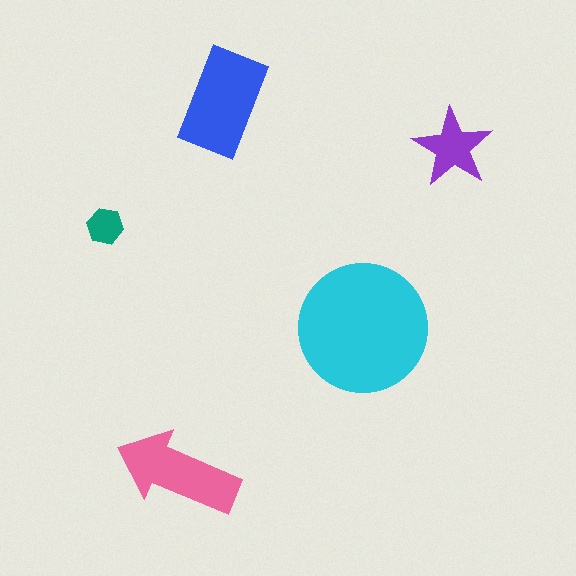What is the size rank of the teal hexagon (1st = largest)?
5th.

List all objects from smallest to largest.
The teal hexagon, the purple star, the pink arrow, the blue rectangle, the cyan circle.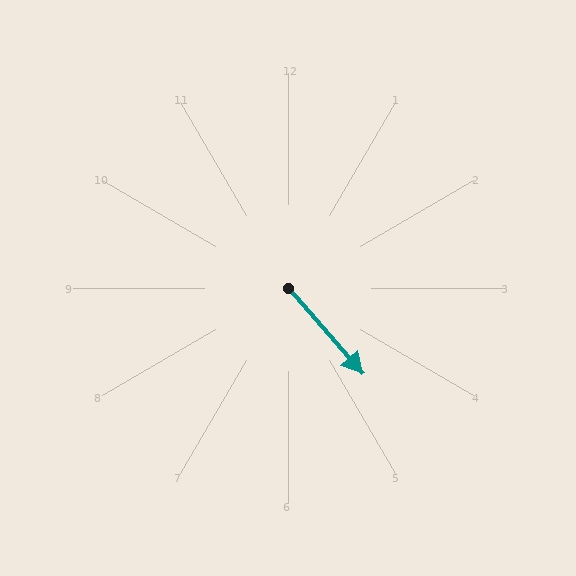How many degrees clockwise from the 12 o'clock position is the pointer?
Approximately 139 degrees.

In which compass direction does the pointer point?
Southeast.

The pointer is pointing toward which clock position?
Roughly 5 o'clock.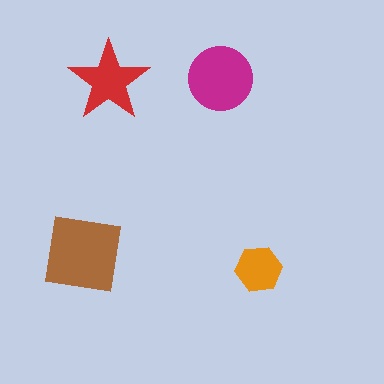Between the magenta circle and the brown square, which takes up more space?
The brown square.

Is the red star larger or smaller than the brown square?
Smaller.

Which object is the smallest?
The orange hexagon.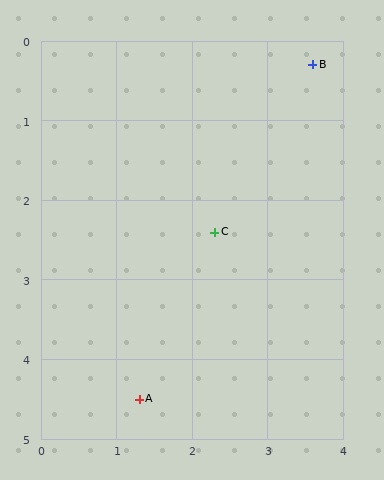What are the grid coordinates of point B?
Point B is at approximately (3.6, 0.3).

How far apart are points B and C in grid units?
Points B and C are about 2.5 grid units apart.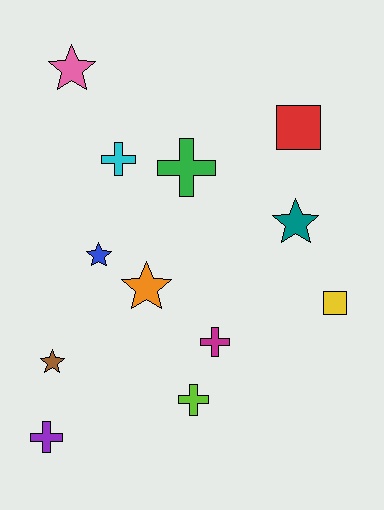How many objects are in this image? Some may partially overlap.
There are 12 objects.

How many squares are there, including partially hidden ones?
There are 2 squares.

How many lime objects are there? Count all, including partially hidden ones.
There is 1 lime object.